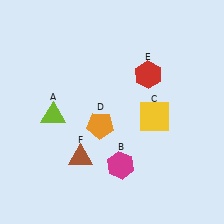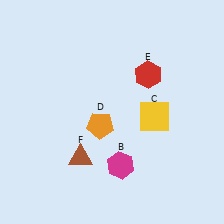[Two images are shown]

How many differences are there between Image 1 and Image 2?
There is 1 difference between the two images.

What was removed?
The lime triangle (A) was removed in Image 2.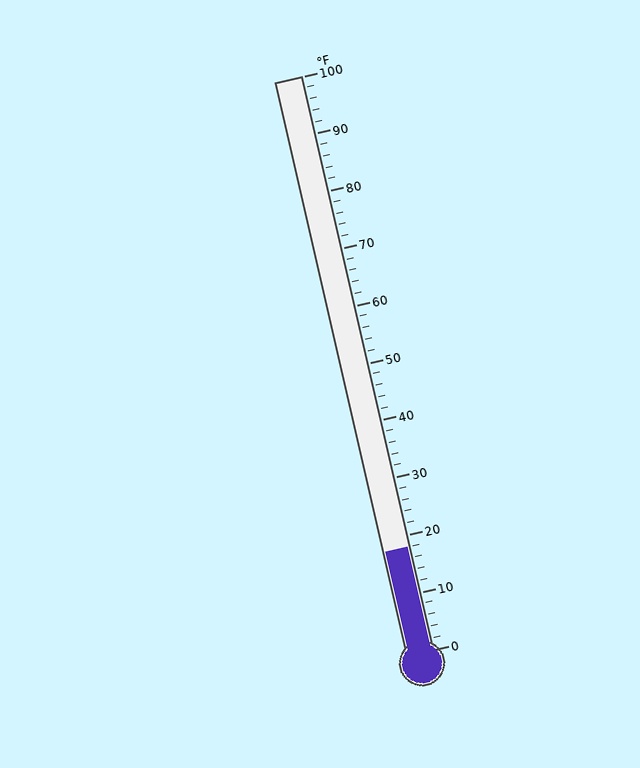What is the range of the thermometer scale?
The thermometer scale ranges from 0°F to 100°F.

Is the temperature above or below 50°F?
The temperature is below 50°F.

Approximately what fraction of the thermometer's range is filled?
The thermometer is filled to approximately 20% of its range.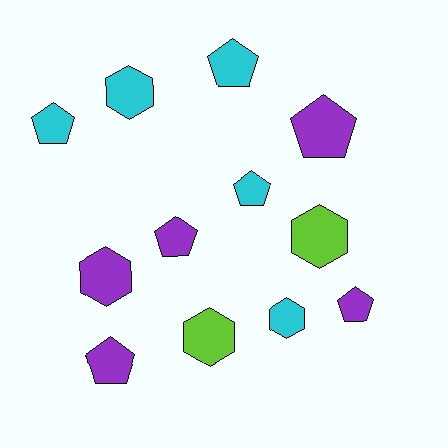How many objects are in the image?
There are 12 objects.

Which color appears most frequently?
Cyan, with 5 objects.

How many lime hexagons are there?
There are 2 lime hexagons.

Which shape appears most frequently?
Pentagon, with 7 objects.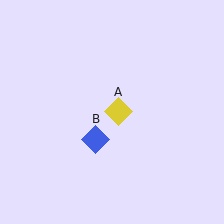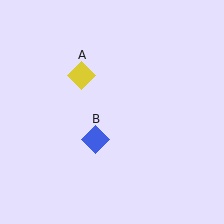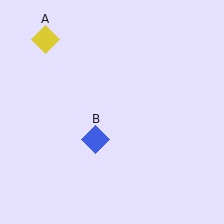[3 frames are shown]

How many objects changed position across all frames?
1 object changed position: yellow diamond (object A).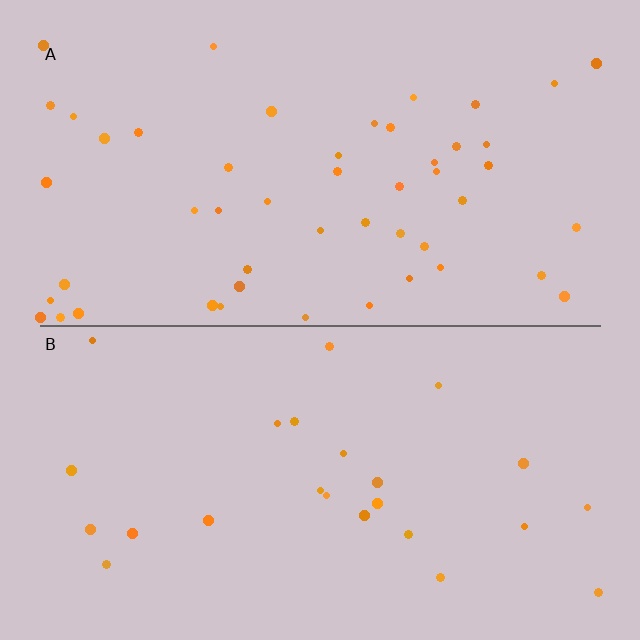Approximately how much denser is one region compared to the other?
Approximately 2.1× — region A over region B.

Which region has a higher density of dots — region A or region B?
A (the top).